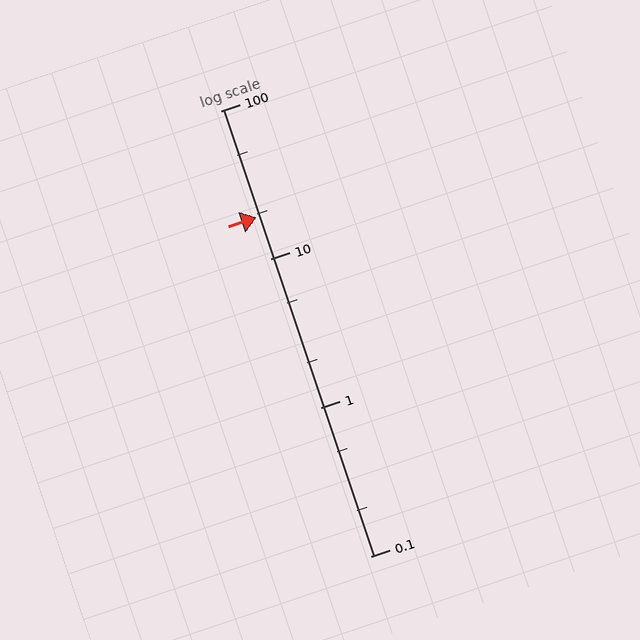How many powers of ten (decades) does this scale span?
The scale spans 3 decades, from 0.1 to 100.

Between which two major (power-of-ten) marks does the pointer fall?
The pointer is between 10 and 100.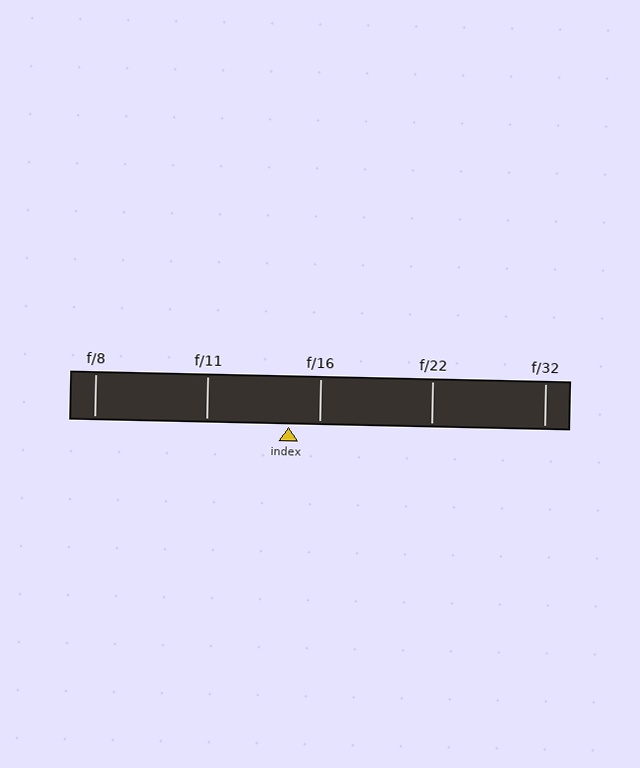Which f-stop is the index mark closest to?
The index mark is closest to f/16.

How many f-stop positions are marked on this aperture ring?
There are 5 f-stop positions marked.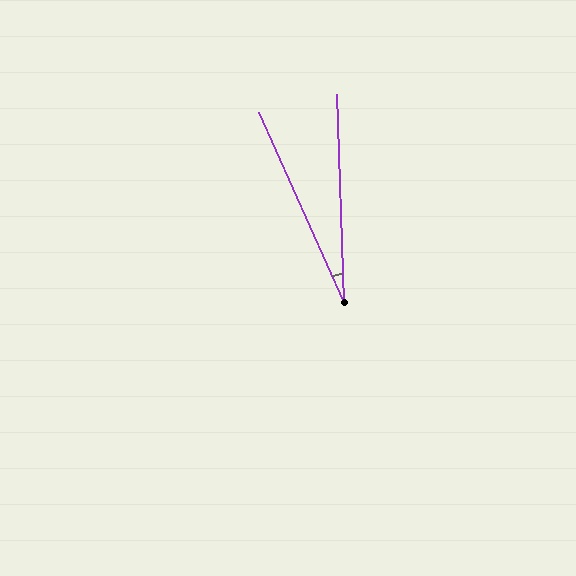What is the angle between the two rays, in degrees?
Approximately 22 degrees.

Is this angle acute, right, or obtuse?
It is acute.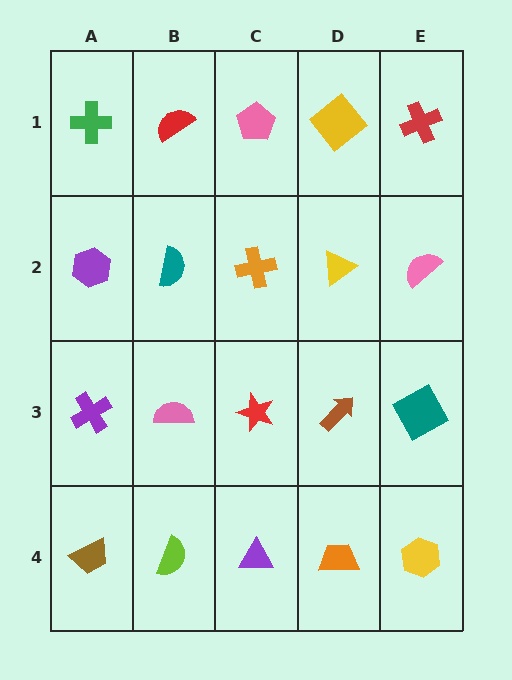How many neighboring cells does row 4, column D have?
3.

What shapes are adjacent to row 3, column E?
A pink semicircle (row 2, column E), a yellow hexagon (row 4, column E), a brown arrow (row 3, column D).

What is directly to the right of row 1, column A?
A red semicircle.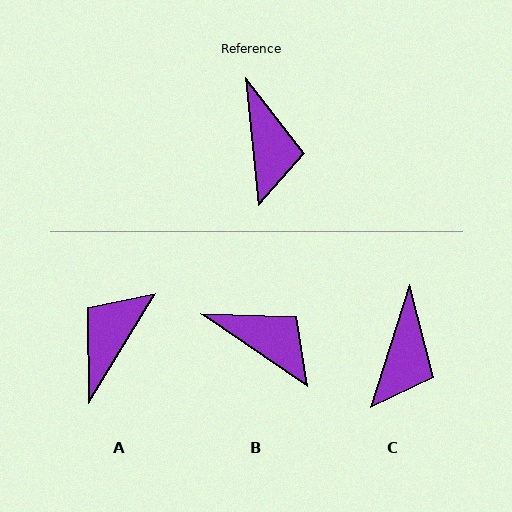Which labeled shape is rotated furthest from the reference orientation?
A, about 143 degrees away.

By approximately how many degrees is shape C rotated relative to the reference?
Approximately 23 degrees clockwise.